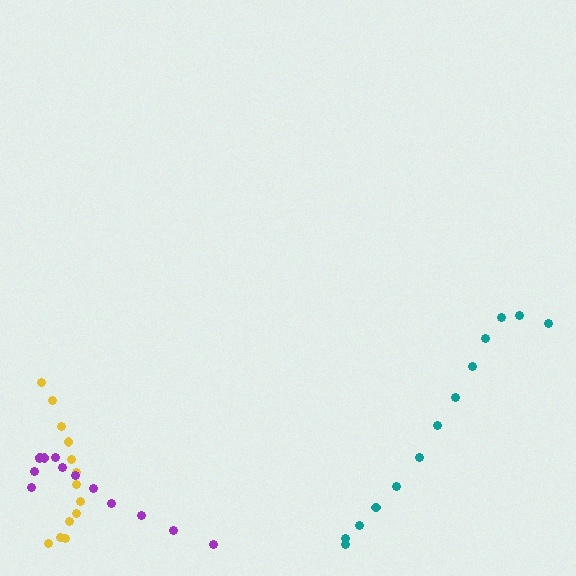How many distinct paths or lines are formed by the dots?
There are 3 distinct paths.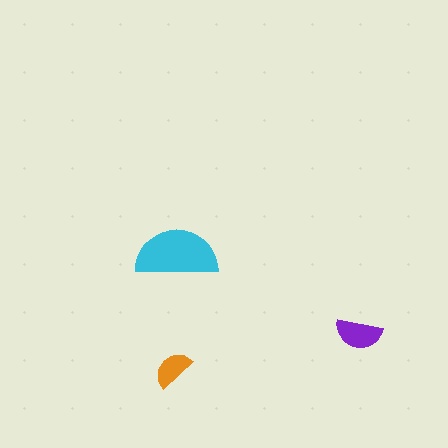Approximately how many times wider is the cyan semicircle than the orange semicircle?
About 2 times wider.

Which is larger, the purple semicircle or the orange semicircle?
The purple one.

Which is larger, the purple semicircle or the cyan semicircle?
The cyan one.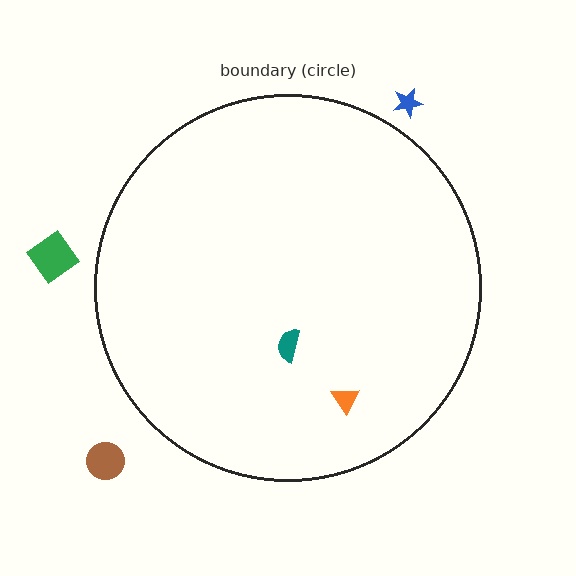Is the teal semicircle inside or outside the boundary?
Inside.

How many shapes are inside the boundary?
2 inside, 3 outside.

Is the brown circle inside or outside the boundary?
Outside.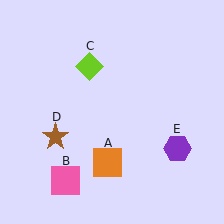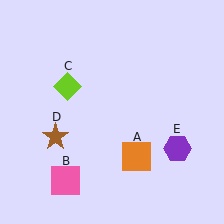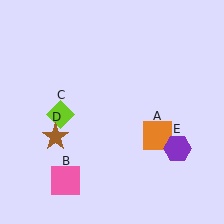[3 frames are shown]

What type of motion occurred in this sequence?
The orange square (object A), lime diamond (object C) rotated counterclockwise around the center of the scene.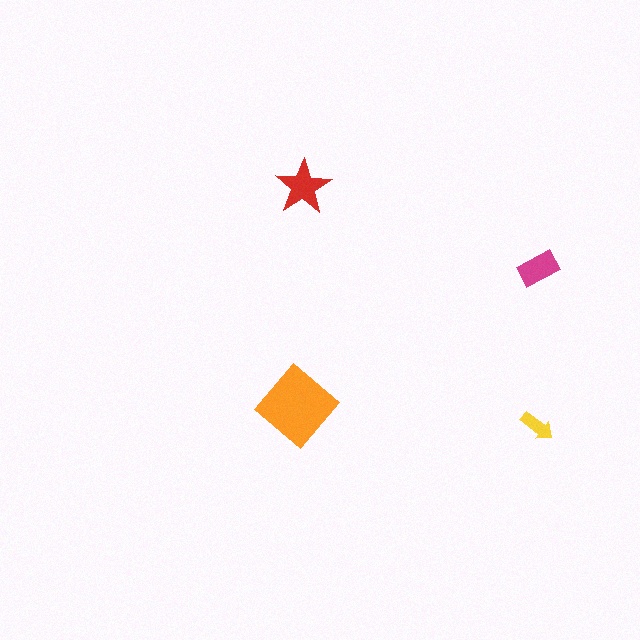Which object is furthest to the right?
The magenta rectangle is rightmost.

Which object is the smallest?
The yellow arrow.